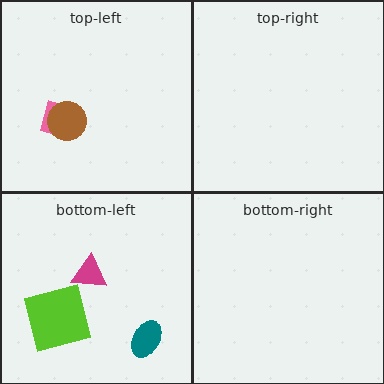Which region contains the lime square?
The bottom-left region.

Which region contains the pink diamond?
The top-left region.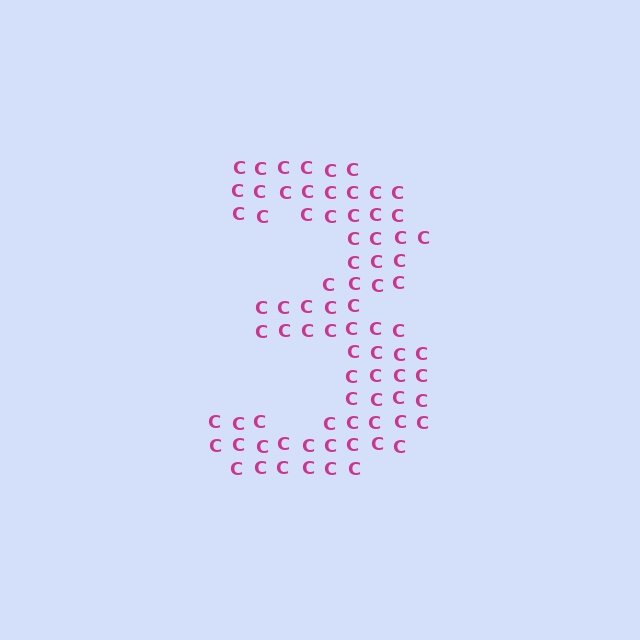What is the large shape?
The large shape is the digit 3.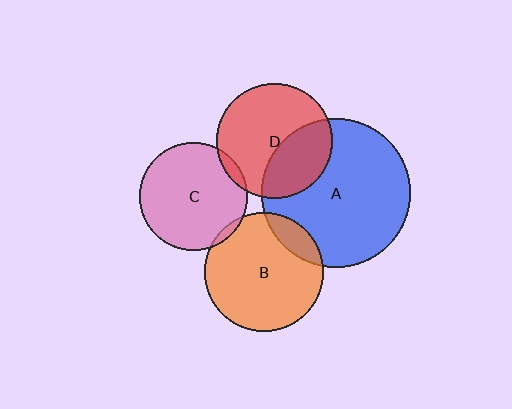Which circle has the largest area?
Circle A (blue).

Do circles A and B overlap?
Yes.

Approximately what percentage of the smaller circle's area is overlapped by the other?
Approximately 15%.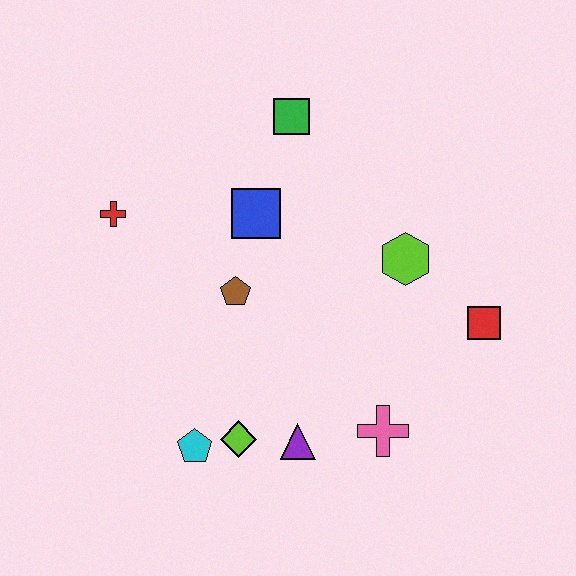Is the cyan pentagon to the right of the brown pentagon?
No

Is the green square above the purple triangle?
Yes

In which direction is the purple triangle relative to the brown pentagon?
The purple triangle is below the brown pentagon.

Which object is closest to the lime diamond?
The cyan pentagon is closest to the lime diamond.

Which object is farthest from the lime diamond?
The green square is farthest from the lime diamond.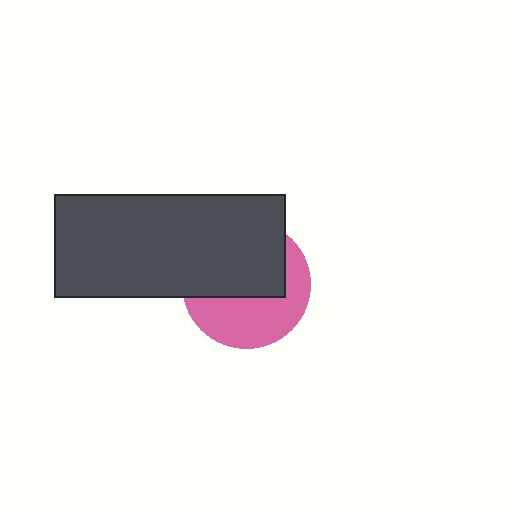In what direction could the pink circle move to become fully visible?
The pink circle could move down. That would shift it out from behind the dark gray rectangle entirely.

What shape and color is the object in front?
The object in front is a dark gray rectangle.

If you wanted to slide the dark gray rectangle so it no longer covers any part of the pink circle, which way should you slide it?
Slide it up — that is the most direct way to separate the two shapes.